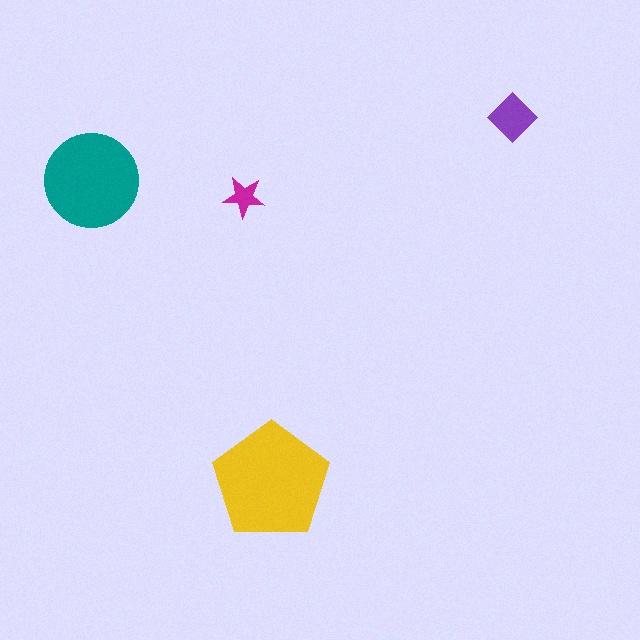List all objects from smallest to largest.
The magenta star, the purple diamond, the teal circle, the yellow pentagon.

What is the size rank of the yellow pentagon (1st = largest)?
1st.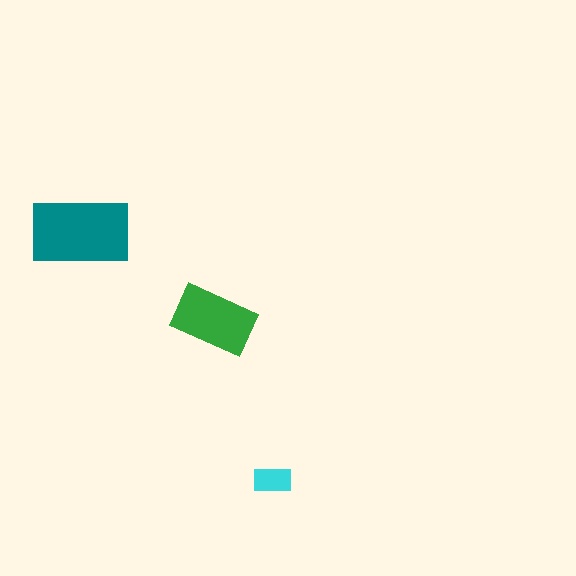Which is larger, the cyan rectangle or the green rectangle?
The green one.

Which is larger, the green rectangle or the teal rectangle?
The teal one.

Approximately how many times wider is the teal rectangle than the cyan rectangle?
About 2.5 times wider.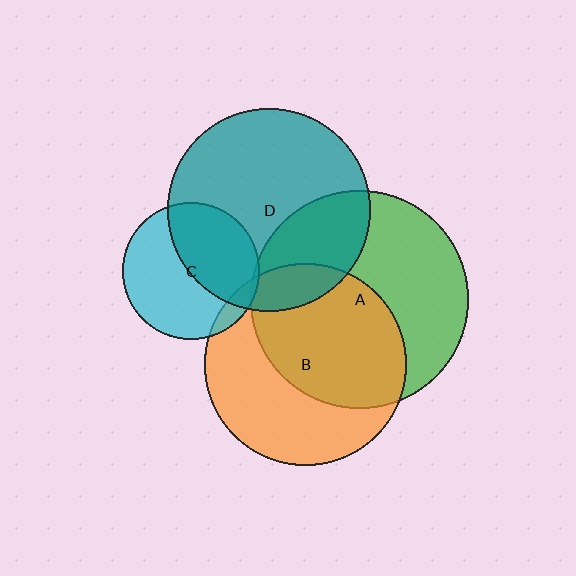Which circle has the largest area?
Circle A (green).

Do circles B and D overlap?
Yes.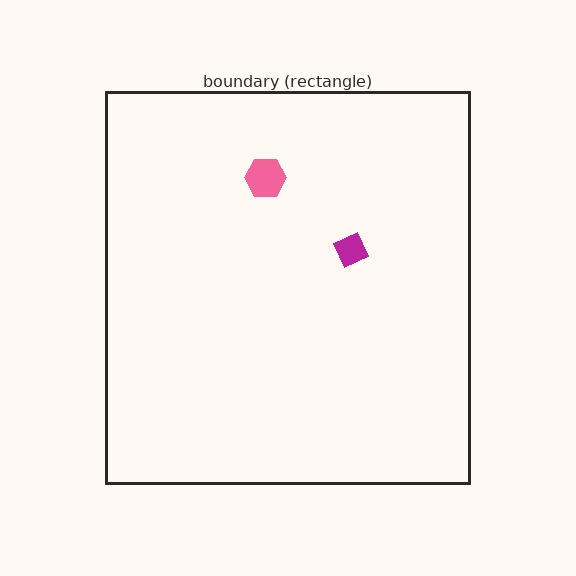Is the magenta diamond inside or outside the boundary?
Inside.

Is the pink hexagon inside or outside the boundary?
Inside.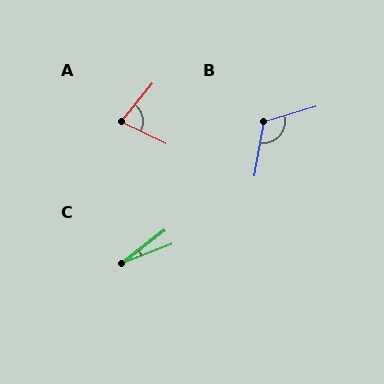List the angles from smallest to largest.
C (16°), A (76°), B (117°).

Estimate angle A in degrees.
Approximately 76 degrees.